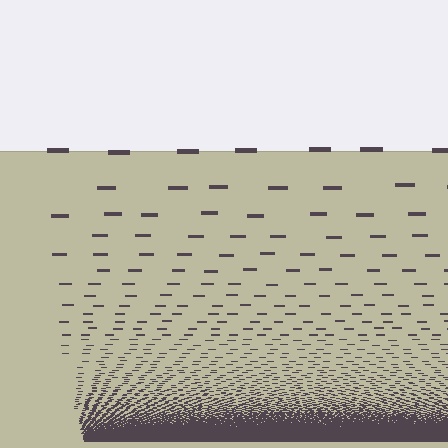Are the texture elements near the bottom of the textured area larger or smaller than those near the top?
Smaller. The gradient is inverted — elements near the bottom are smaller and denser.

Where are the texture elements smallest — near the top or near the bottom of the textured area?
Near the bottom.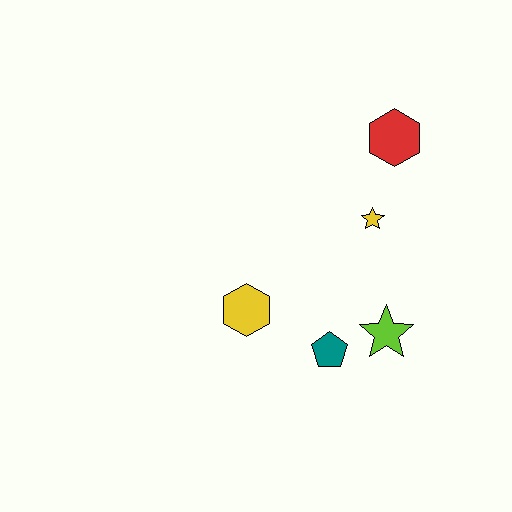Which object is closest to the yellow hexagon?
The teal pentagon is closest to the yellow hexagon.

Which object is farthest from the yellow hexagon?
The red hexagon is farthest from the yellow hexagon.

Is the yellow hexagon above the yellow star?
No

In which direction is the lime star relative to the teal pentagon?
The lime star is to the right of the teal pentagon.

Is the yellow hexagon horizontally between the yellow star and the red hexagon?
No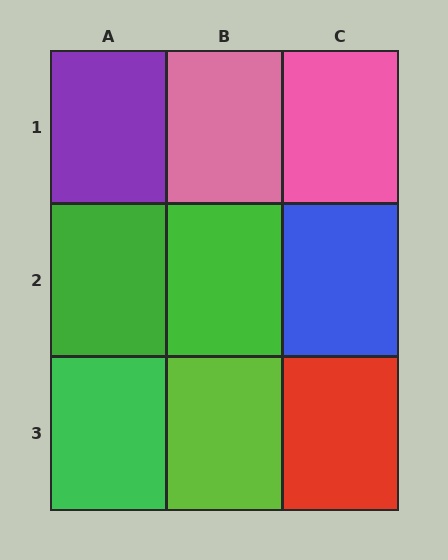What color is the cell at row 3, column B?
Lime.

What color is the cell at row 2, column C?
Blue.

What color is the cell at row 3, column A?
Green.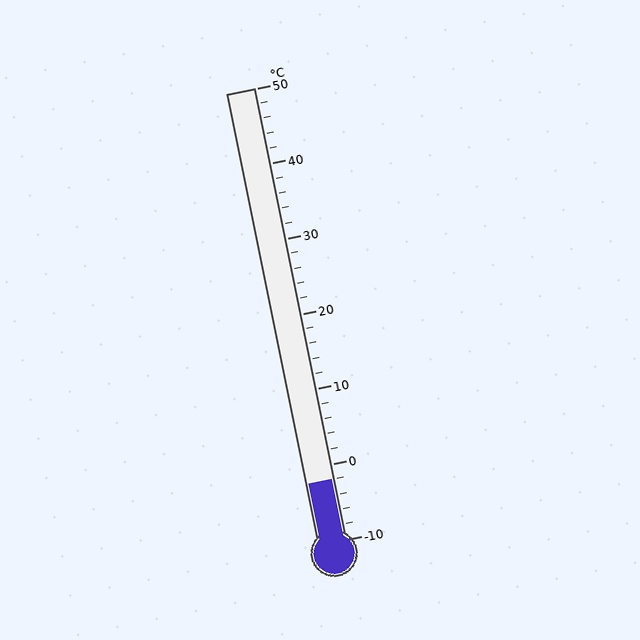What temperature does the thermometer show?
The thermometer shows approximately -2°C.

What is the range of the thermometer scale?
The thermometer scale ranges from -10°C to 50°C.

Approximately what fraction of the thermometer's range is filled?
The thermometer is filled to approximately 15% of its range.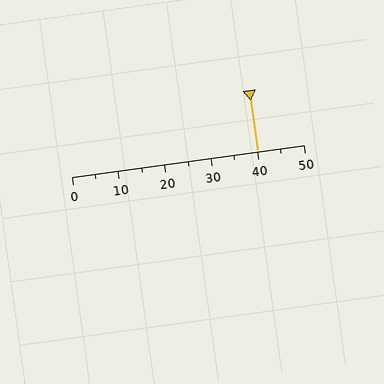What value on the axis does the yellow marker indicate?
The marker indicates approximately 40.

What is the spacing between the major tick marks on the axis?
The major ticks are spaced 10 apart.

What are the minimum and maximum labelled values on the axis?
The axis runs from 0 to 50.